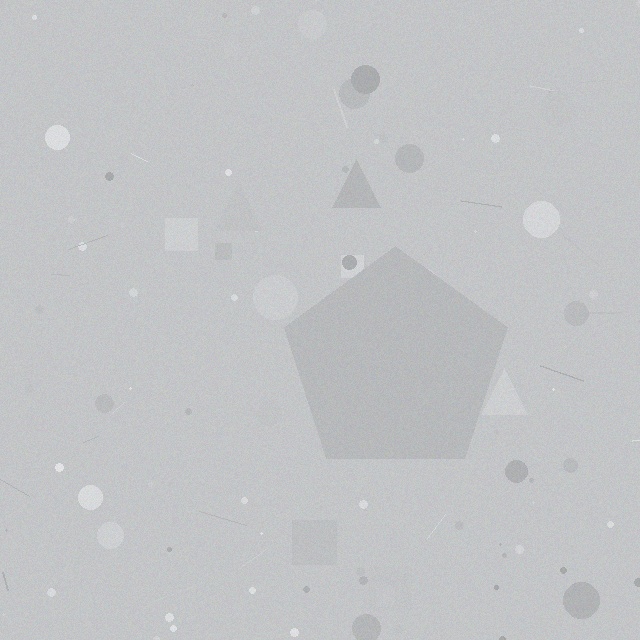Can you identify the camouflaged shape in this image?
The camouflaged shape is a pentagon.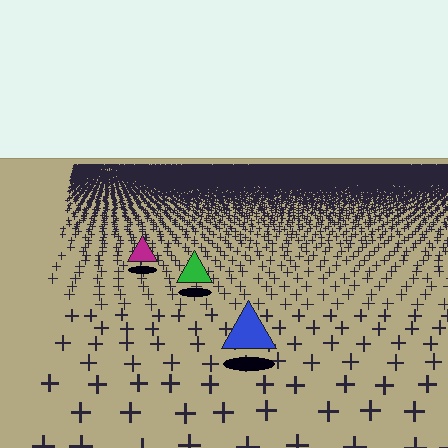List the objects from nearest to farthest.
From nearest to farthest: the blue triangle, the green triangle, the magenta triangle.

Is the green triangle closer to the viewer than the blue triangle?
No. The blue triangle is closer — you can tell from the texture gradient: the ground texture is coarser near it.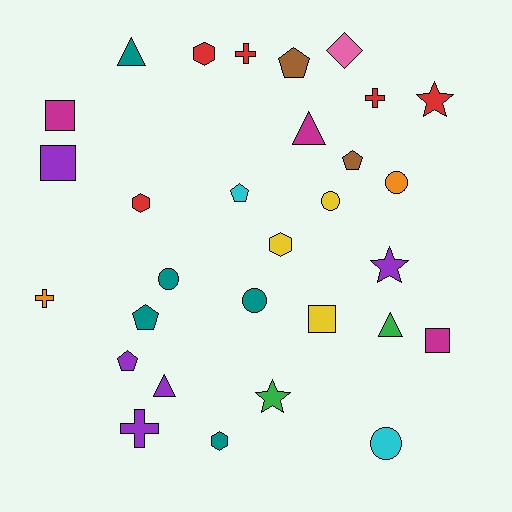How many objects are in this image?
There are 30 objects.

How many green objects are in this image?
There are 2 green objects.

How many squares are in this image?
There are 4 squares.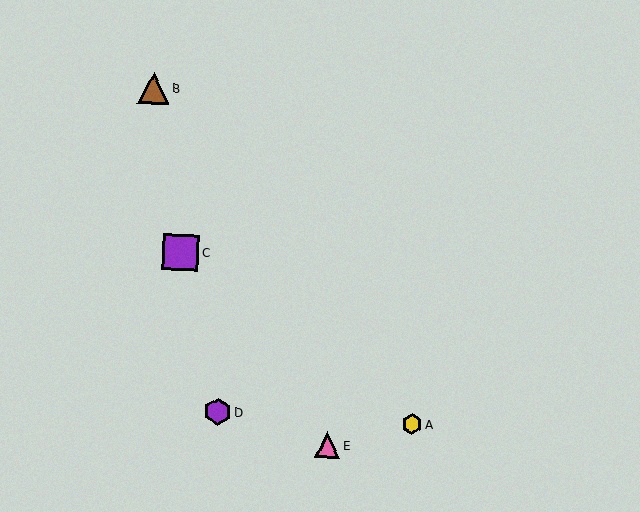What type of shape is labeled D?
Shape D is a purple hexagon.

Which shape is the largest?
The purple square (labeled C) is the largest.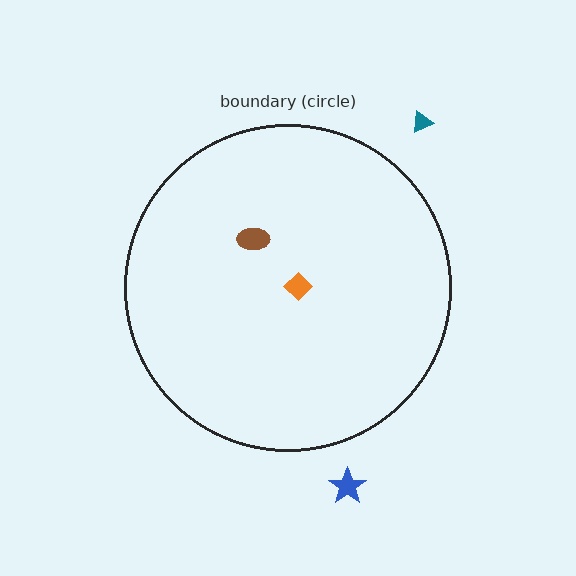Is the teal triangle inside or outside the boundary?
Outside.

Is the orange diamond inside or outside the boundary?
Inside.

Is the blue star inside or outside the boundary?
Outside.